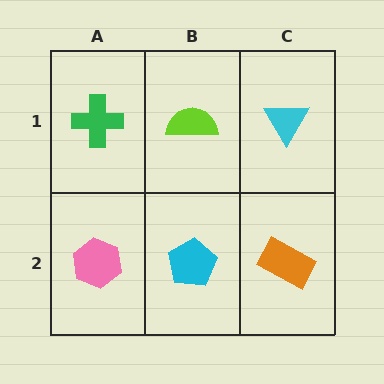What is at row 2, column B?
A cyan pentagon.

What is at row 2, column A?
A pink hexagon.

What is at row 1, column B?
A lime semicircle.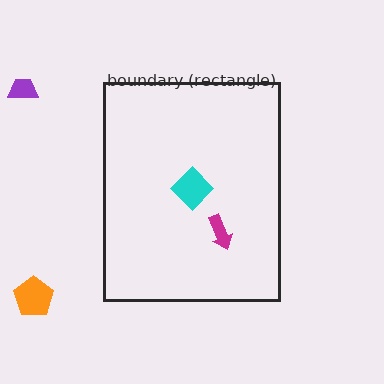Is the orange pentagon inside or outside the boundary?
Outside.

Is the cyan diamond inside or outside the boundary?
Inside.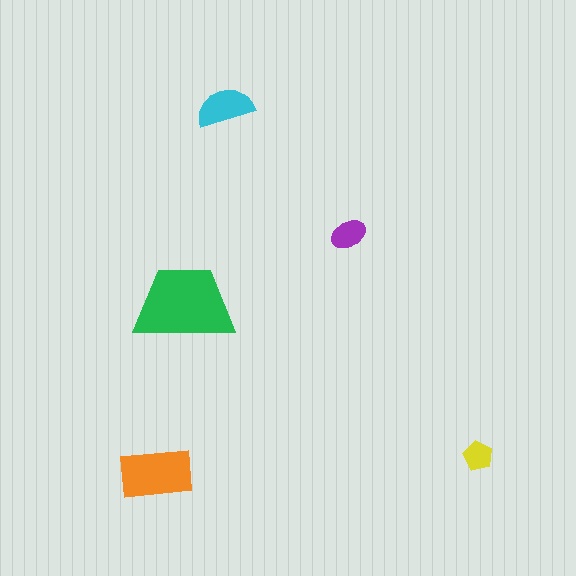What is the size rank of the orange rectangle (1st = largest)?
2nd.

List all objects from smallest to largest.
The yellow pentagon, the purple ellipse, the cyan semicircle, the orange rectangle, the green trapezoid.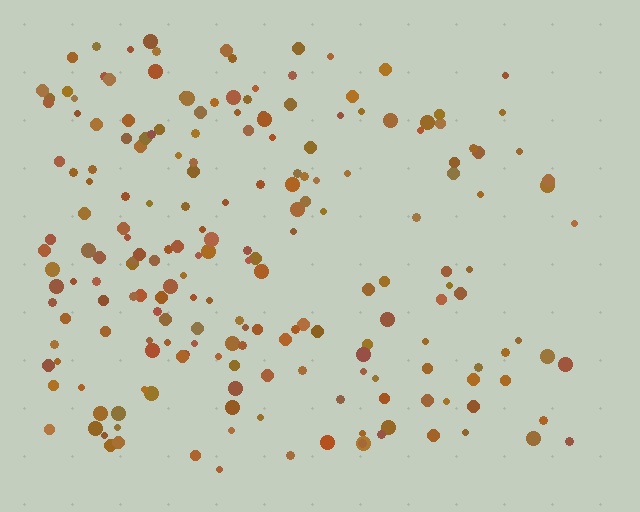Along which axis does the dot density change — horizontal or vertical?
Horizontal.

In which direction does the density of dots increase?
From right to left, with the left side densest.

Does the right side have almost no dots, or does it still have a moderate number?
Still a moderate number, just noticeably fewer than the left.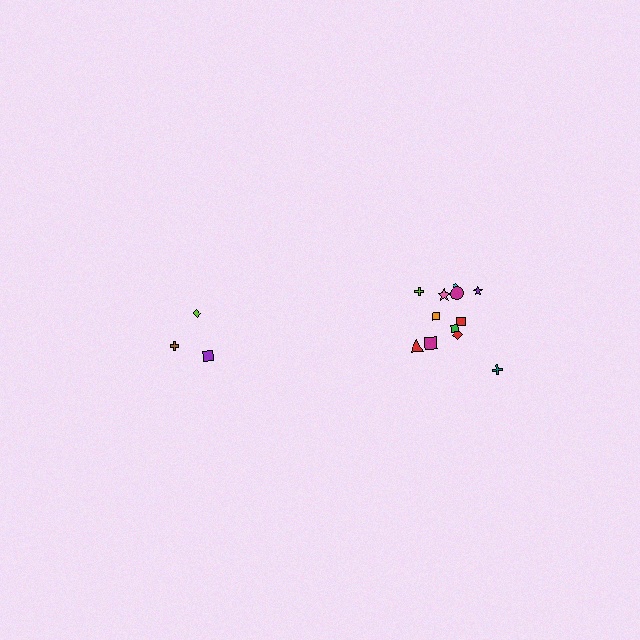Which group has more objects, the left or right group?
The right group.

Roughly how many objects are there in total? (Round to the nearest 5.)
Roughly 15 objects in total.